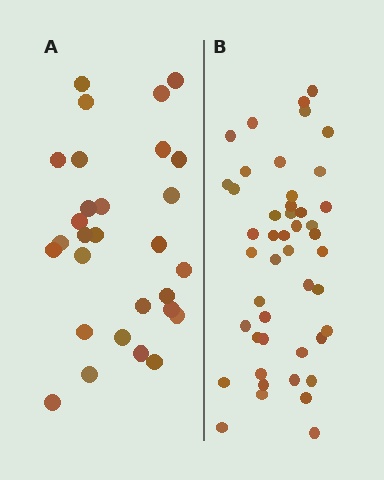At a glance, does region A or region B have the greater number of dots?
Region B (the right region) has more dots.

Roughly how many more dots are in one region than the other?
Region B has approximately 15 more dots than region A.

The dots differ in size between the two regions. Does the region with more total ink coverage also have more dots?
No. Region A has more total ink coverage because its dots are larger, but region B actually contains more individual dots. Total area can be misleading — the number of items is what matters here.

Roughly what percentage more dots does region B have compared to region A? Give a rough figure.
About 60% more.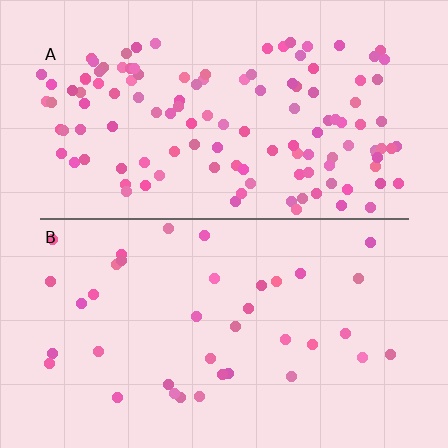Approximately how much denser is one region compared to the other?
Approximately 3.3× — region A over region B.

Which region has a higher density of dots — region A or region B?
A (the top).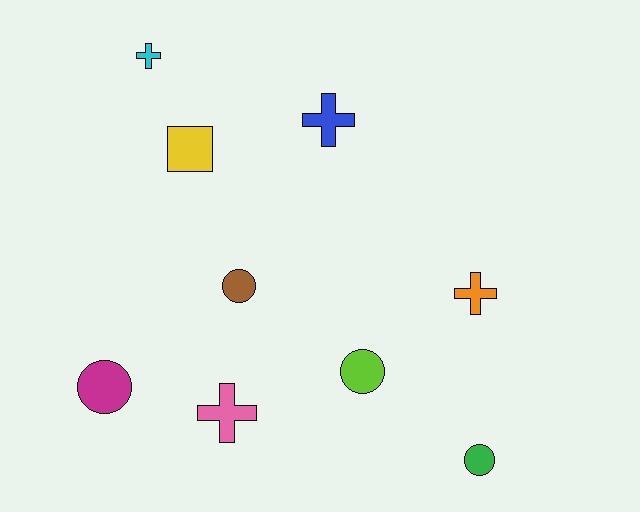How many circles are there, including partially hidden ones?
There are 4 circles.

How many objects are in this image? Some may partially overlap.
There are 9 objects.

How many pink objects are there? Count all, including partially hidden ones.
There is 1 pink object.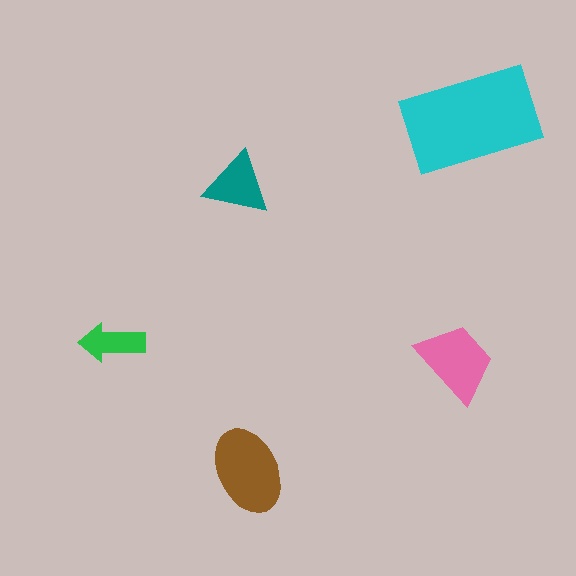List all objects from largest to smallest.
The cyan rectangle, the brown ellipse, the pink trapezoid, the teal triangle, the green arrow.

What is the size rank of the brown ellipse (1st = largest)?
2nd.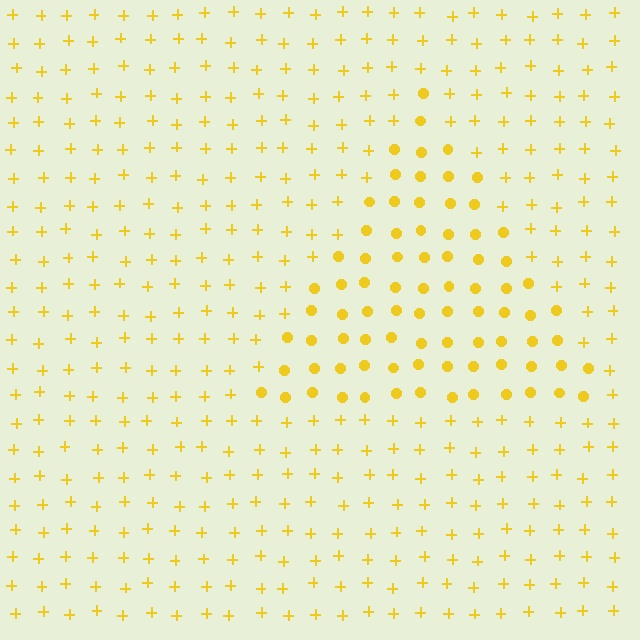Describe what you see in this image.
The image is filled with small yellow elements arranged in a uniform grid. A triangle-shaped region contains circles, while the surrounding area contains plus signs. The boundary is defined purely by the change in element shape.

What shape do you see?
I see a triangle.